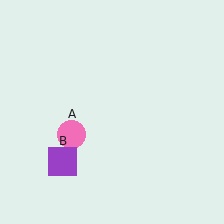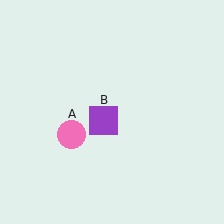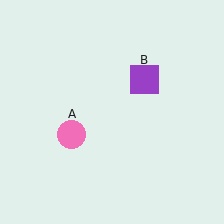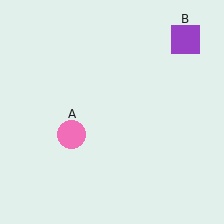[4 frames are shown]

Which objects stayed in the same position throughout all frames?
Pink circle (object A) remained stationary.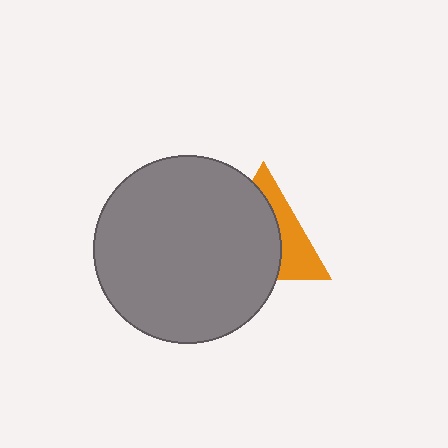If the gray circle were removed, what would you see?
You would see the complete orange triangle.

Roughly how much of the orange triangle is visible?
A small part of it is visible (roughly 37%).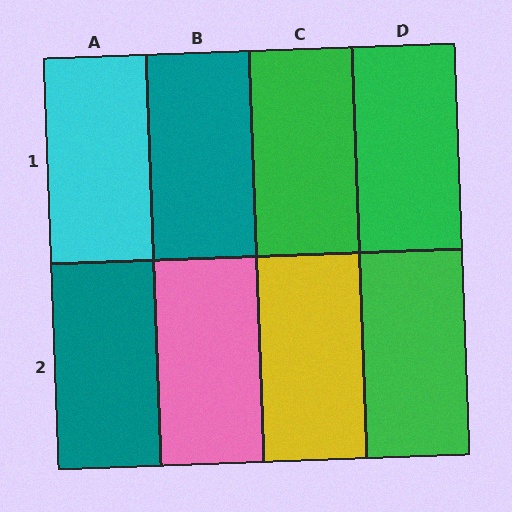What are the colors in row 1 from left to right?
Cyan, teal, green, green.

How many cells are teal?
2 cells are teal.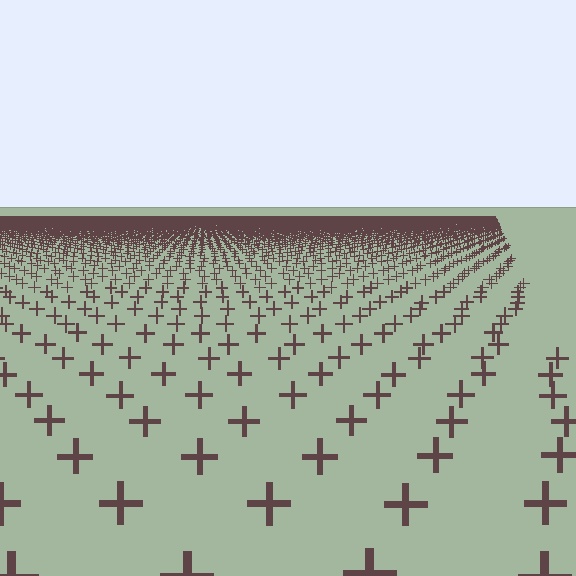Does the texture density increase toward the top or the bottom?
Density increases toward the top.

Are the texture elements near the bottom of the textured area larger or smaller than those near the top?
Larger. Near the bottom, elements are closer to the viewer and appear at a bigger on-screen size.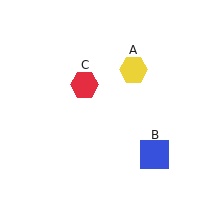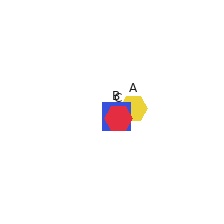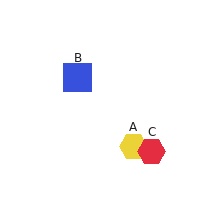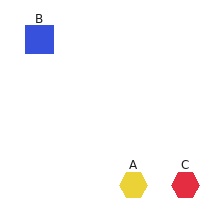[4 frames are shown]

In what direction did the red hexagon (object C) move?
The red hexagon (object C) moved down and to the right.